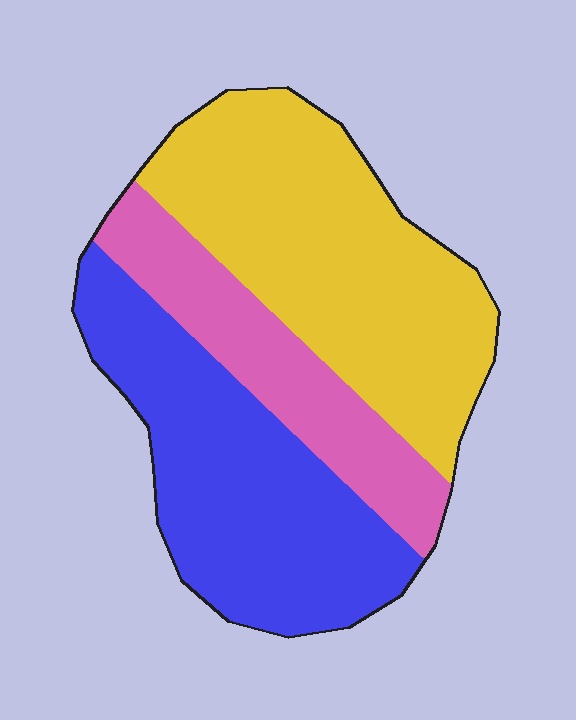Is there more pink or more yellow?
Yellow.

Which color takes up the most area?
Yellow, at roughly 40%.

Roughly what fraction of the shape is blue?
Blue covers 37% of the shape.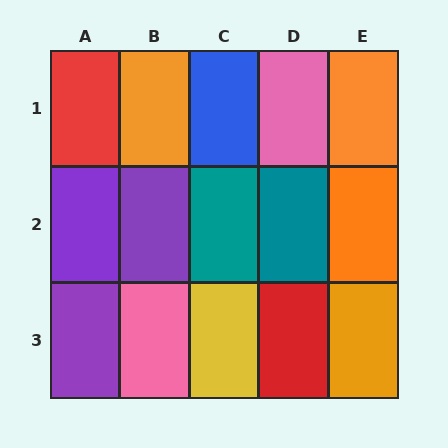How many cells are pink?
2 cells are pink.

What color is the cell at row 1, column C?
Blue.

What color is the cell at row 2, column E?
Orange.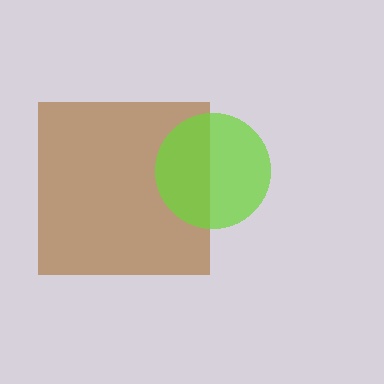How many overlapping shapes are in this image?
There are 2 overlapping shapes in the image.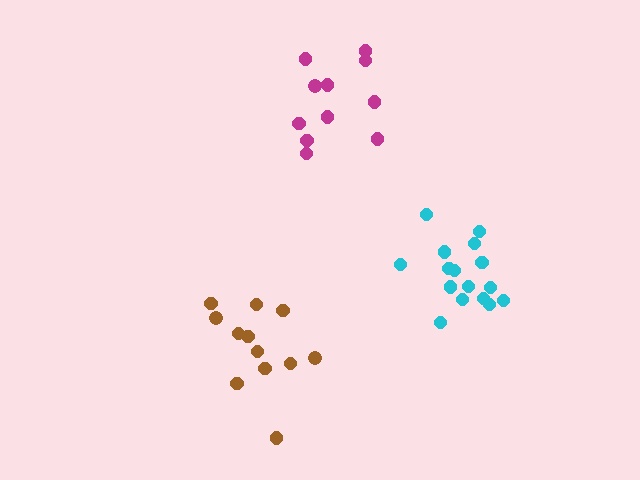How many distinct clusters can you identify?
There are 3 distinct clusters.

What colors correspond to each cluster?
The clusters are colored: cyan, magenta, brown.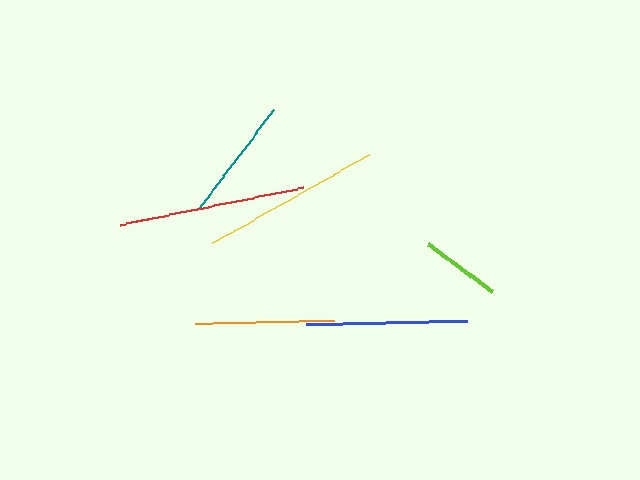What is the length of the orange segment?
The orange segment is approximately 139 pixels long.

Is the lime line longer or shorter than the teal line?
The teal line is longer than the lime line.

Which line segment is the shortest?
The lime line is the shortest at approximately 80 pixels.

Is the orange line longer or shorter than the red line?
The red line is longer than the orange line.